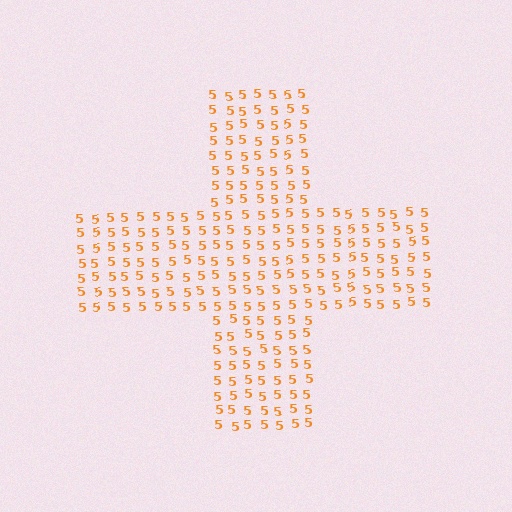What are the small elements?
The small elements are digit 5's.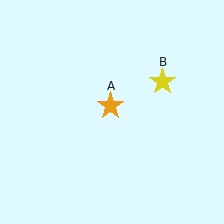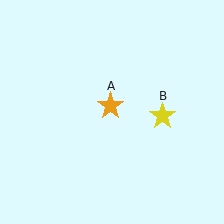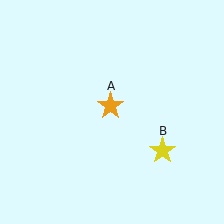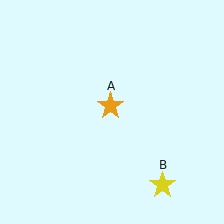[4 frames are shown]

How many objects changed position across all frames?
1 object changed position: yellow star (object B).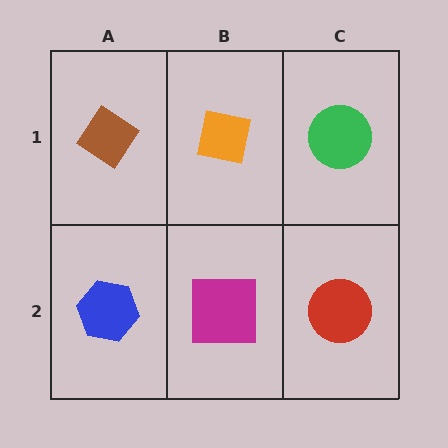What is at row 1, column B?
An orange square.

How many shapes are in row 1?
3 shapes.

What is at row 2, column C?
A red circle.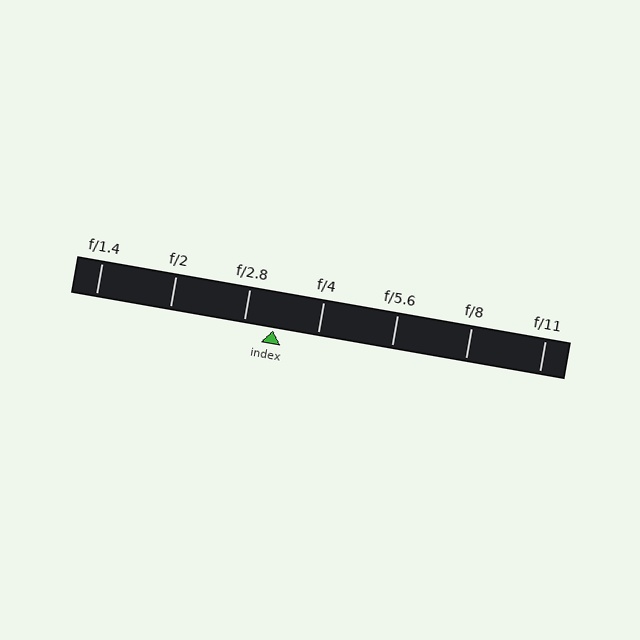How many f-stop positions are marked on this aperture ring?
There are 7 f-stop positions marked.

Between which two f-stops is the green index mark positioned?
The index mark is between f/2.8 and f/4.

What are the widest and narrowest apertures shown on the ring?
The widest aperture shown is f/1.4 and the narrowest is f/11.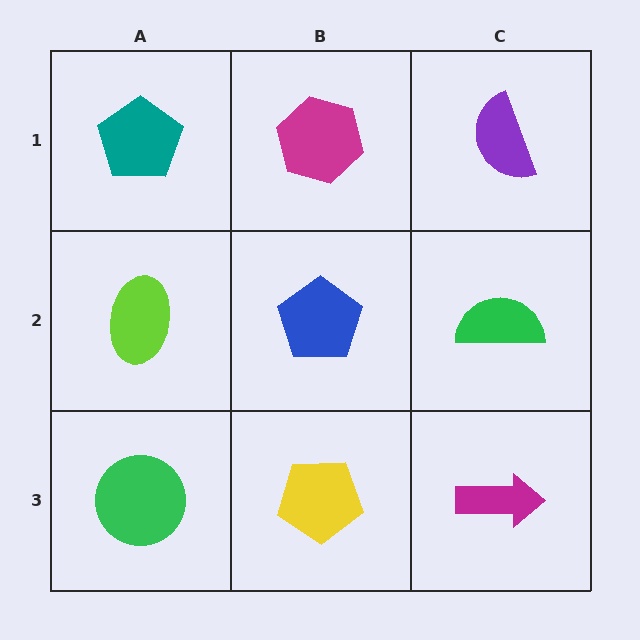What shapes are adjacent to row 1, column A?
A lime ellipse (row 2, column A), a magenta hexagon (row 1, column B).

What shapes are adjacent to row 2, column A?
A teal pentagon (row 1, column A), a green circle (row 3, column A), a blue pentagon (row 2, column B).